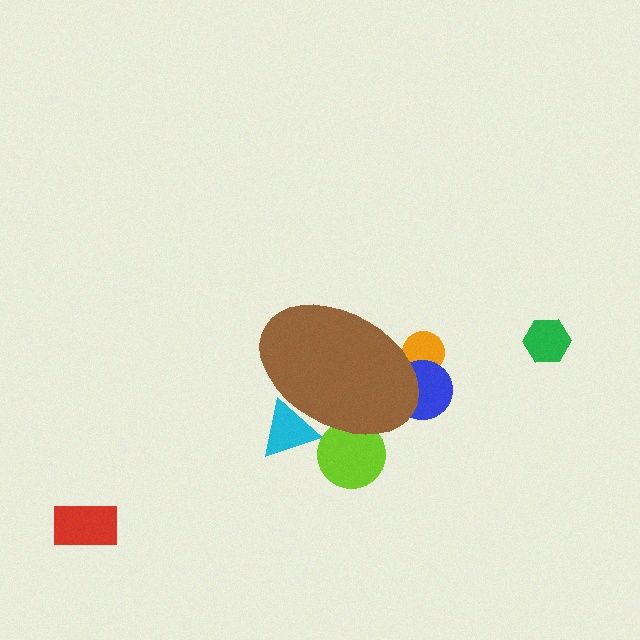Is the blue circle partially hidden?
Yes, the blue circle is partially hidden behind the brown ellipse.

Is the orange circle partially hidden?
Yes, the orange circle is partially hidden behind the brown ellipse.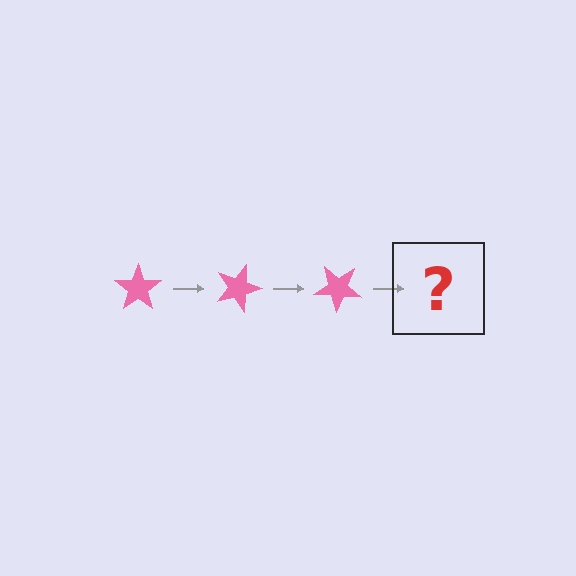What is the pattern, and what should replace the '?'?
The pattern is that the star rotates 20 degrees each step. The '?' should be a pink star rotated 60 degrees.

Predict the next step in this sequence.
The next step is a pink star rotated 60 degrees.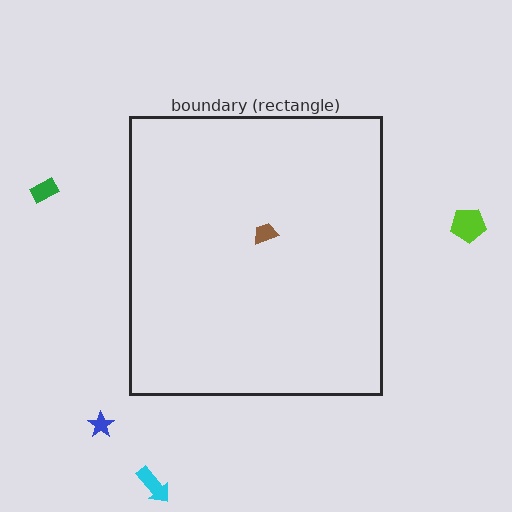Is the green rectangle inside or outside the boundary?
Outside.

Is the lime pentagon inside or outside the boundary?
Outside.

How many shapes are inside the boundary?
1 inside, 4 outside.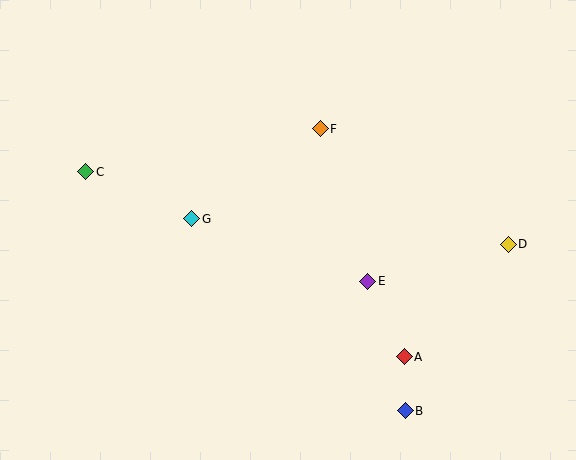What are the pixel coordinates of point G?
Point G is at (192, 219).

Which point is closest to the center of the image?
Point E at (368, 281) is closest to the center.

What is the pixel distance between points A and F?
The distance between A and F is 243 pixels.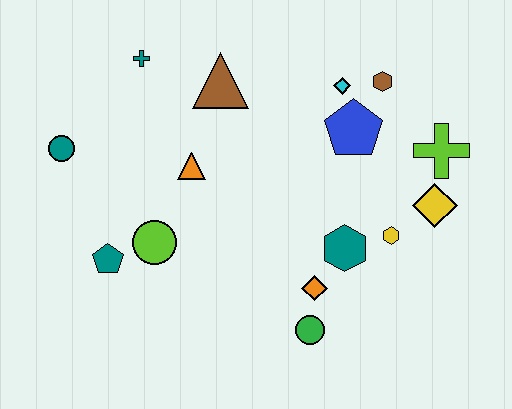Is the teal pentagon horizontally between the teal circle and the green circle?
Yes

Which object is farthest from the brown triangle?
The green circle is farthest from the brown triangle.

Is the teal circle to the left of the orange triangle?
Yes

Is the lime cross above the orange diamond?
Yes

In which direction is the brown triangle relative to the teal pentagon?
The brown triangle is above the teal pentagon.